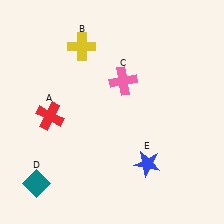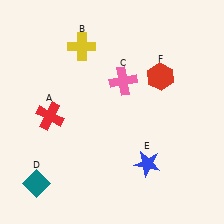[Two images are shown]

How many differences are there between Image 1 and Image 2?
There is 1 difference between the two images.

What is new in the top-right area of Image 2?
A red hexagon (F) was added in the top-right area of Image 2.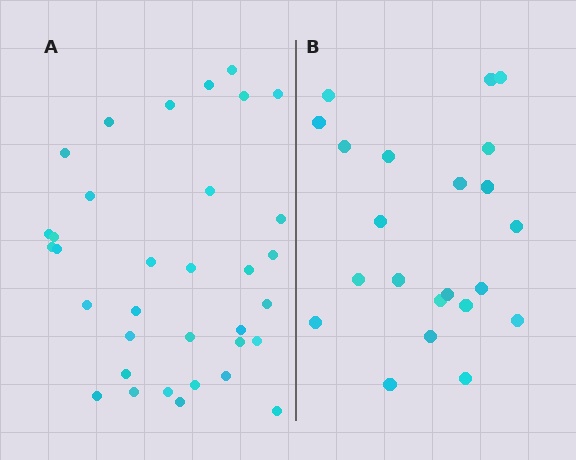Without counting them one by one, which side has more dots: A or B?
Region A (the left region) has more dots.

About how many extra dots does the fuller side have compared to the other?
Region A has roughly 12 or so more dots than region B.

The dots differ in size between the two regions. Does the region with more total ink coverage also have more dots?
No. Region B has more total ink coverage because its dots are larger, but region A actually contains more individual dots. Total area can be misleading — the number of items is what matters here.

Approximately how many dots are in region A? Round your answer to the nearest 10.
About 30 dots. (The exact count is 34, which rounds to 30.)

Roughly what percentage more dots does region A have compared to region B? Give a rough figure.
About 55% more.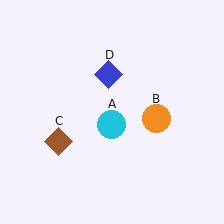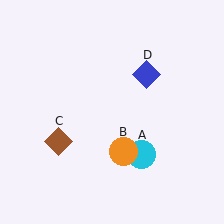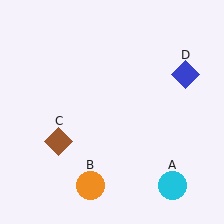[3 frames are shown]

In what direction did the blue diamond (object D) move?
The blue diamond (object D) moved right.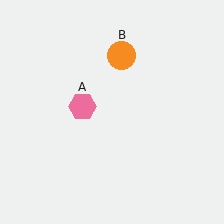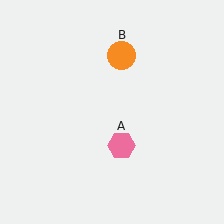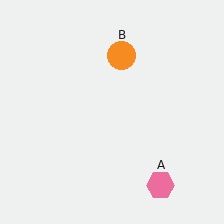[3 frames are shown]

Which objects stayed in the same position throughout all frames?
Orange circle (object B) remained stationary.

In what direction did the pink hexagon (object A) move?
The pink hexagon (object A) moved down and to the right.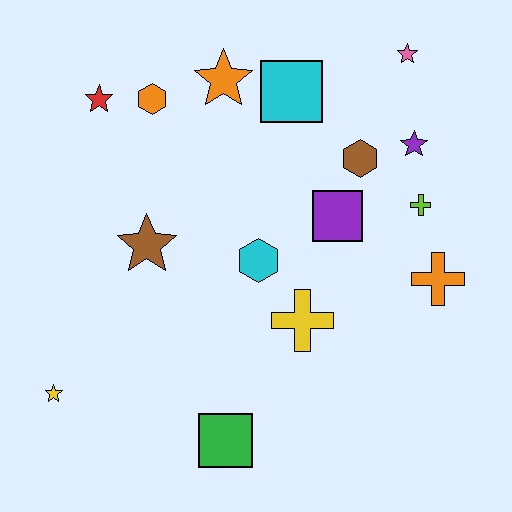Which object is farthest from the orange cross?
The yellow star is farthest from the orange cross.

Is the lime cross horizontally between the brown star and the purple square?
No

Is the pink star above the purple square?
Yes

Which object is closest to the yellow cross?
The cyan hexagon is closest to the yellow cross.